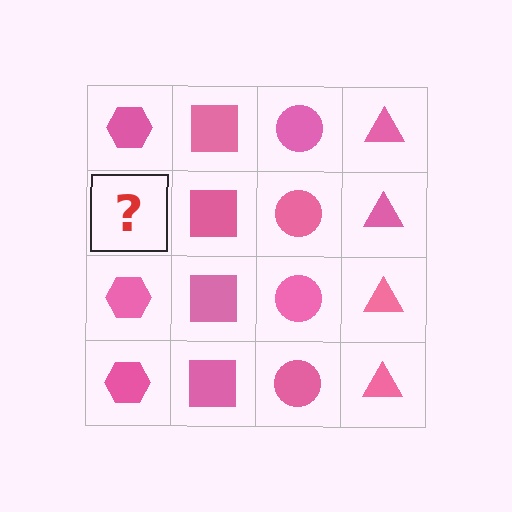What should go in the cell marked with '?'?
The missing cell should contain a pink hexagon.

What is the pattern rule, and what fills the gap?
The rule is that each column has a consistent shape. The gap should be filled with a pink hexagon.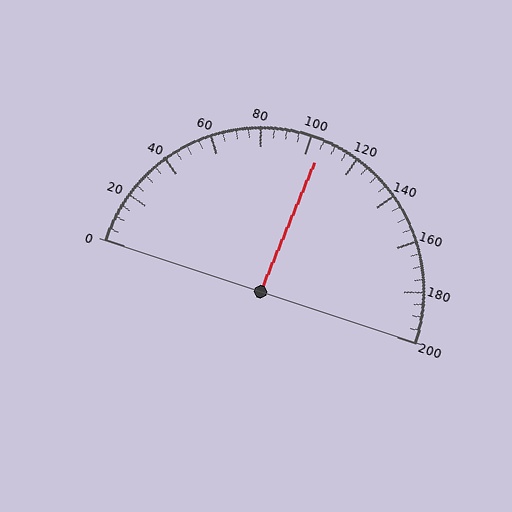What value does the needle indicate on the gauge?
The needle indicates approximately 105.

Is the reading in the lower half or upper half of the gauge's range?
The reading is in the upper half of the range (0 to 200).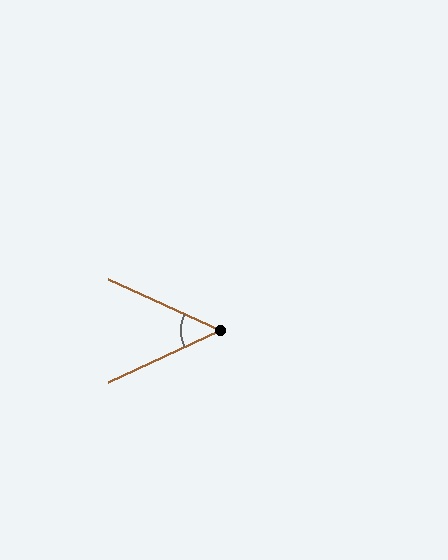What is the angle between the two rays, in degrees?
Approximately 50 degrees.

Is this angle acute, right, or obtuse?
It is acute.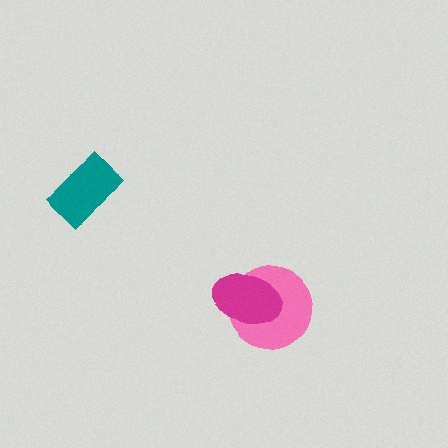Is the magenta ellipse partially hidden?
No, no other shape covers it.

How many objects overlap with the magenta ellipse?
1 object overlaps with the magenta ellipse.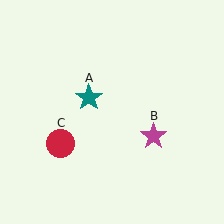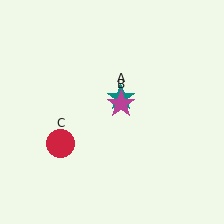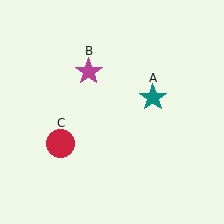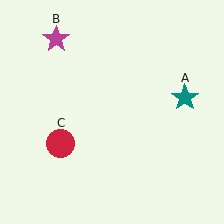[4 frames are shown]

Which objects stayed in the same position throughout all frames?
Red circle (object C) remained stationary.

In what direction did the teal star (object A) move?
The teal star (object A) moved right.